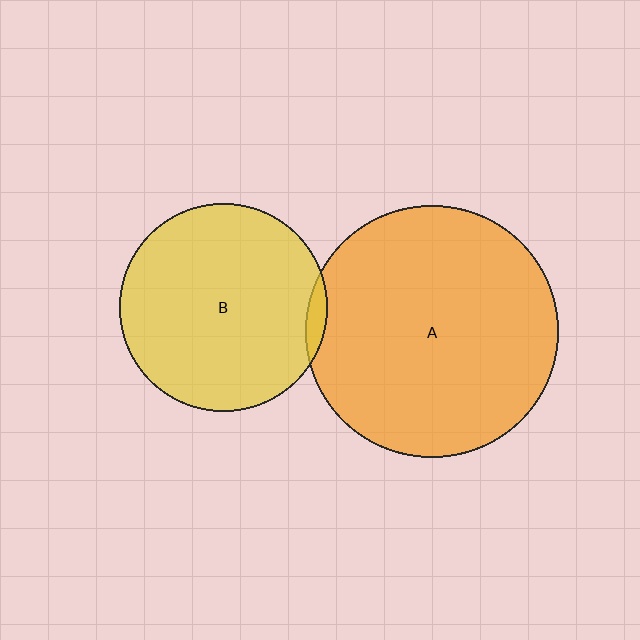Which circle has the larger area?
Circle A (orange).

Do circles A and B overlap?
Yes.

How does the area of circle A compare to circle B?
Approximately 1.5 times.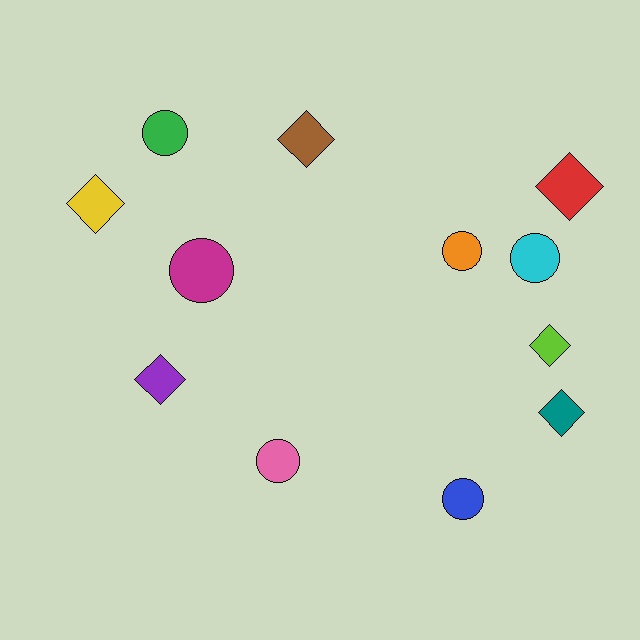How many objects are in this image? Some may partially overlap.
There are 12 objects.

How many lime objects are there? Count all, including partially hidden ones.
There is 1 lime object.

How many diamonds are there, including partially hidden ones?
There are 6 diamonds.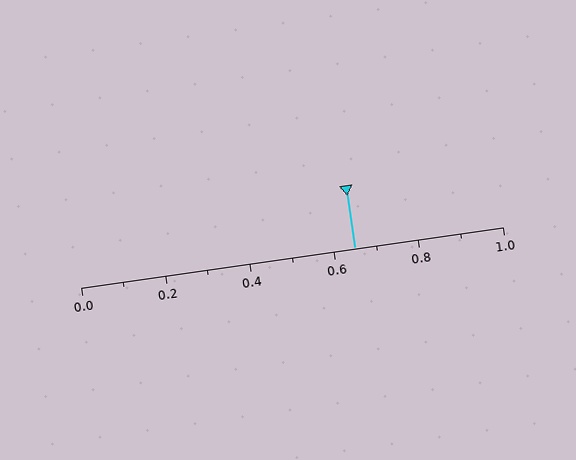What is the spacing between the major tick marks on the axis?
The major ticks are spaced 0.2 apart.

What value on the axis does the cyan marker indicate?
The marker indicates approximately 0.65.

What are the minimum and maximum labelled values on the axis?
The axis runs from 0.0 to 1.0.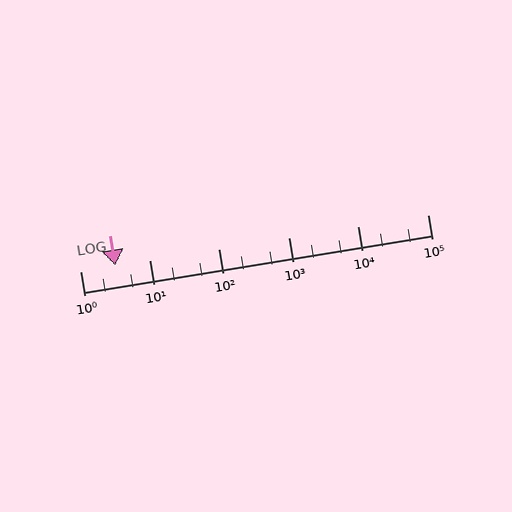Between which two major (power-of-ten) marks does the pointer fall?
The pointer is between 1 and 10.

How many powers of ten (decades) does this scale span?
The scale spans 5 decades, from 1 to 100000.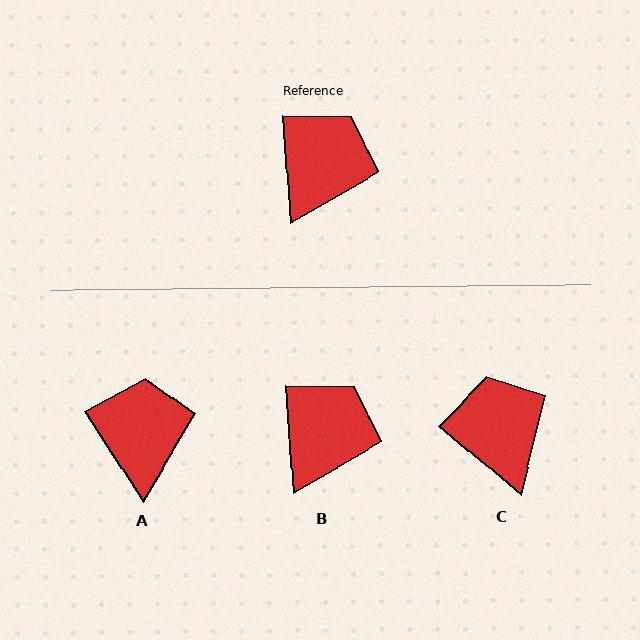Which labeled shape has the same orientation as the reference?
B.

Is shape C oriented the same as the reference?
No, it is off by about 46 degrees.